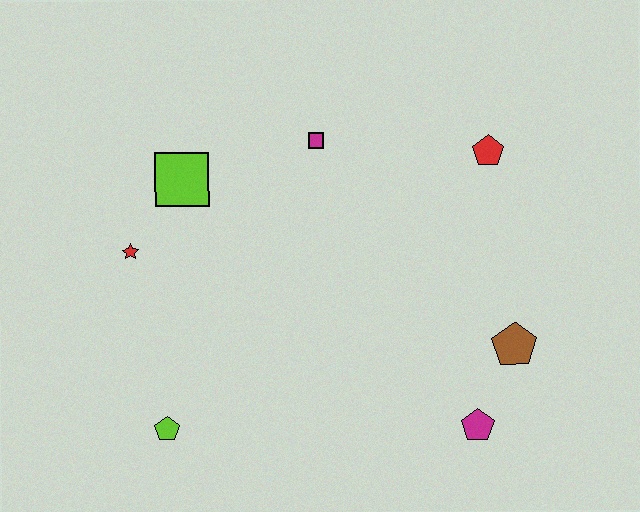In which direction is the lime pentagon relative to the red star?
The lime pentagon is below the red star.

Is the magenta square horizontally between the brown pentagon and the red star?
Yes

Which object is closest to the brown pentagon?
The magenta pentagon is closest to the brown pentagon.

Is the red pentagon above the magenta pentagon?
Yes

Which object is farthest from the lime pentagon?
The red pentagon is farthest from the lime pentagon.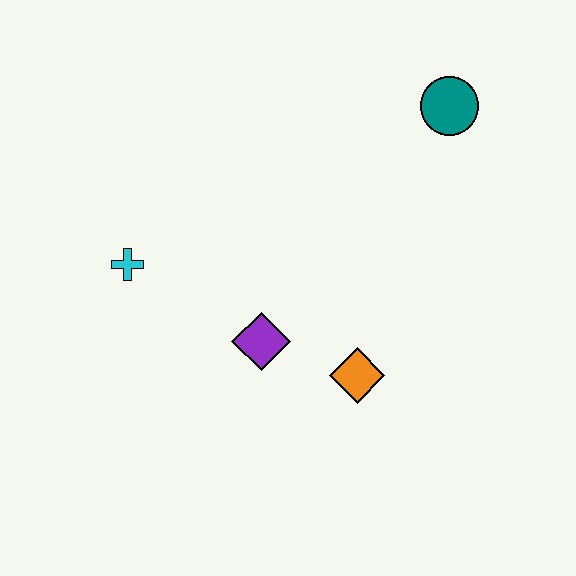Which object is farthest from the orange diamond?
The teal circle is farthest from the orange diamond.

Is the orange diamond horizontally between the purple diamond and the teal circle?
Yes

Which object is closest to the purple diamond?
The orange diamond is closest to the purple diamond.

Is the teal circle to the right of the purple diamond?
Yes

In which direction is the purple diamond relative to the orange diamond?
The purple diamond is to the left of the orange diamond.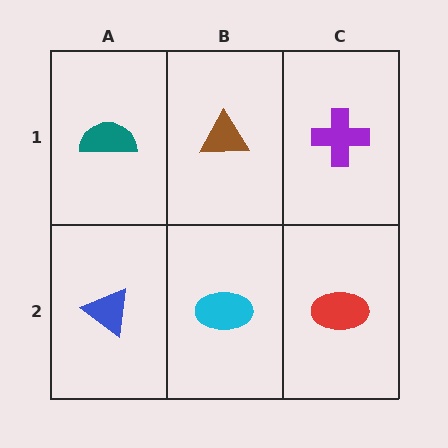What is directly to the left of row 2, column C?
A cyan ellipse.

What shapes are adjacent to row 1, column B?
A cyan ellipse (row 2, column B), a teal semicircle (row 1, column A), a purple cross (row 1, column C).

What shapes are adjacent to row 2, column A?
A teal semicircle (row 1, column A), a cyan ellipse (row 2, column B).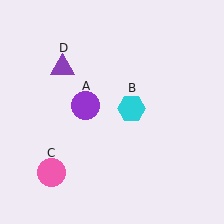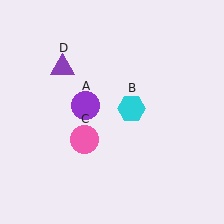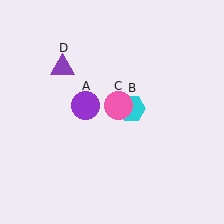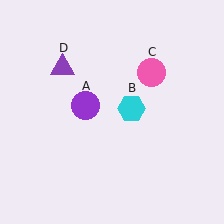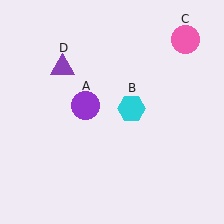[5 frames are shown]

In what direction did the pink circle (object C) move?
The pink circle (object C) moved up and to the right.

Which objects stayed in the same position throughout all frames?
Purple circle (object A) and cyan hexagon (object B) and purple triangle (object D) remained stationary.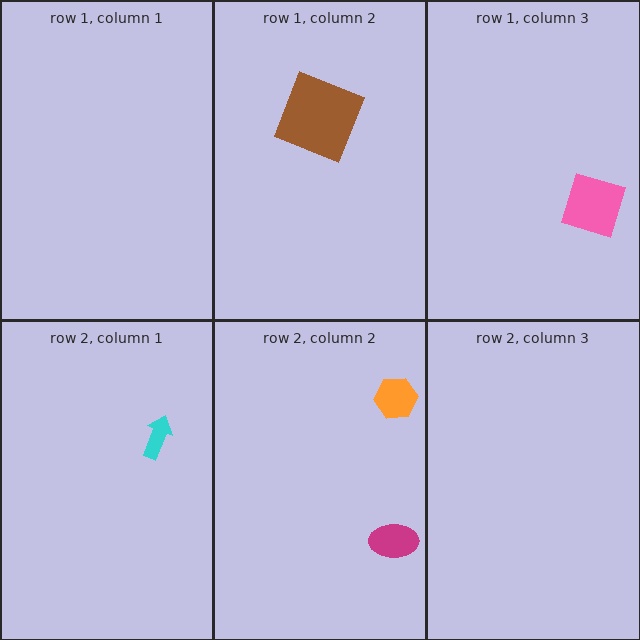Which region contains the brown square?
The row 1, column 2 region.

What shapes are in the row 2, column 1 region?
The cyan arrow.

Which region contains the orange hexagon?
The row 2, column 2 region.